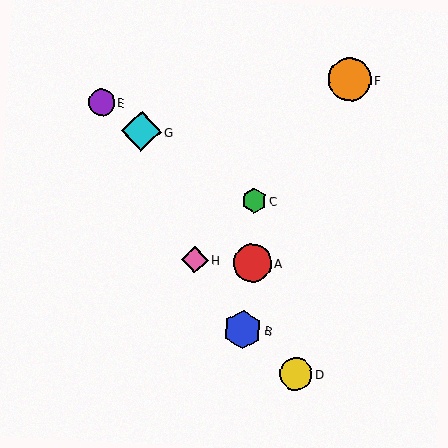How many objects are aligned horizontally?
2 objects (A, H) are aligned horizontally.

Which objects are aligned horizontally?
Objects A, H are aligned horizontally.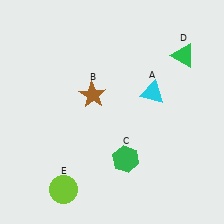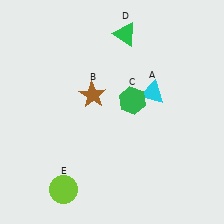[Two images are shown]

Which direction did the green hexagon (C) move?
The green hexagon (C) moved up.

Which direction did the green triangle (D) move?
The green triangle (D) moved left.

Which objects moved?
The objects that moved are: the green hexagon (C), the green triangle (D).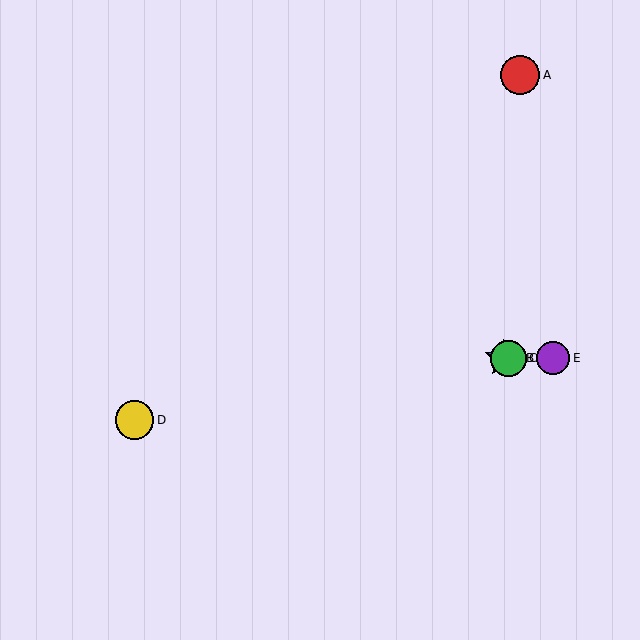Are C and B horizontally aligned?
Yes, both are at y≈358.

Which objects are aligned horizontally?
Objects B, C, E are aligned horizontally.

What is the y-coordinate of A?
Object A is at y≈75.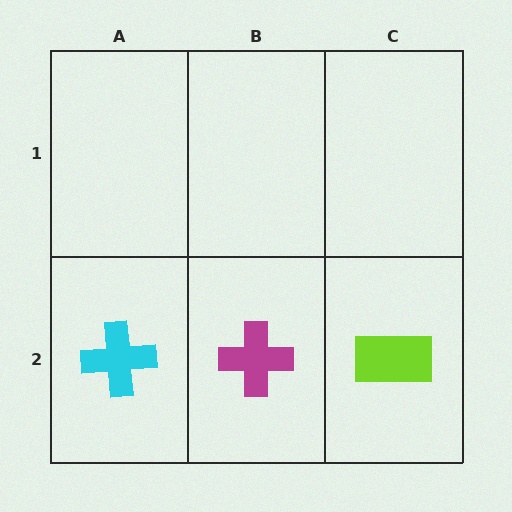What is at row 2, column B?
A magenta cross.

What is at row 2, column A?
A cyan cross.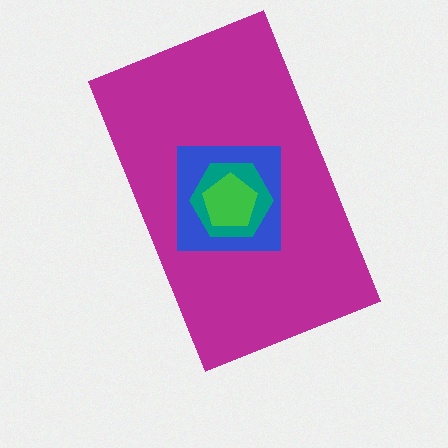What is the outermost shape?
The magenta rectangle.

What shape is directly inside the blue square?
The teal hexagon.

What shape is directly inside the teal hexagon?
The green pentagon.